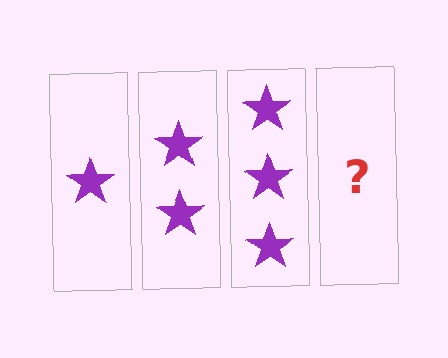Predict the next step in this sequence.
The next step is 4 stars.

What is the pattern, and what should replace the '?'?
The pattern is that each step adds one more star. The '?' should be 4 stars.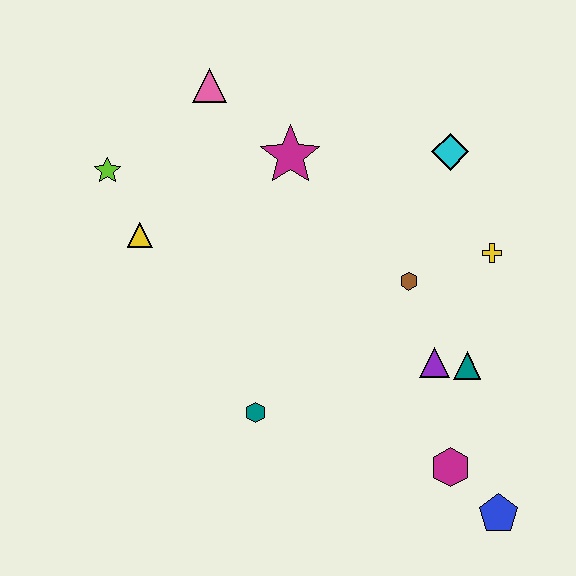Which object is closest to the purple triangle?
The teal triangle is closest to the purple triangle.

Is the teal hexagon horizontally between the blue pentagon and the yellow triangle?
Yes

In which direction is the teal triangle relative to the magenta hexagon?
The teal triangle is above the magenta hexagon.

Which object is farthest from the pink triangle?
The blue pentagon is farthest from the pink triangle.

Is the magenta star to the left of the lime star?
No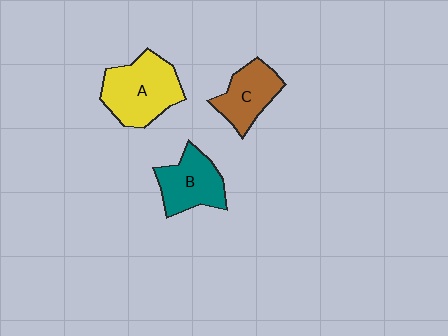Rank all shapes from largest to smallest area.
From largest to smallest: A (yellow), B (teal), C (brown).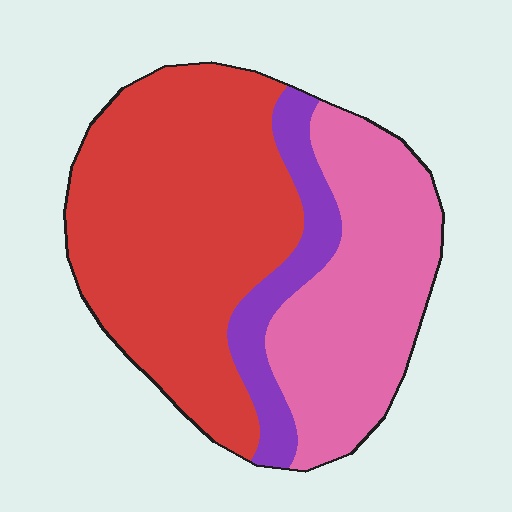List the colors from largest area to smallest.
From largest to smallest: red, pink, purple.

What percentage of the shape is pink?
Pink covers roughly 35% of the shape.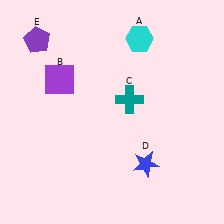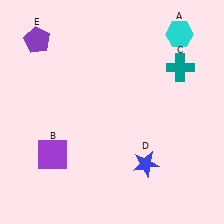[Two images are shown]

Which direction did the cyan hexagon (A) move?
The cyan hexagon (A) moved right.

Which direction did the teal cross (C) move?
The teal cross (C) moved right.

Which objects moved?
The objects that moved are: the cyan hexagon (A), the purple square (B), the teal cross (C).